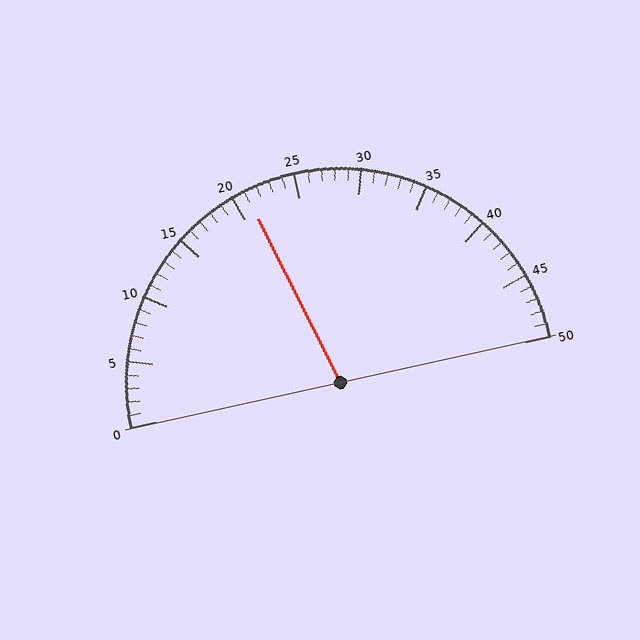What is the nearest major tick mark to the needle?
The nearest major tick mark is 20.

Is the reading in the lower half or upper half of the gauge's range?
The reading is in the lower half of the range (0 to 50).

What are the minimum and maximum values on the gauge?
The gauge ranges from 0 to 50.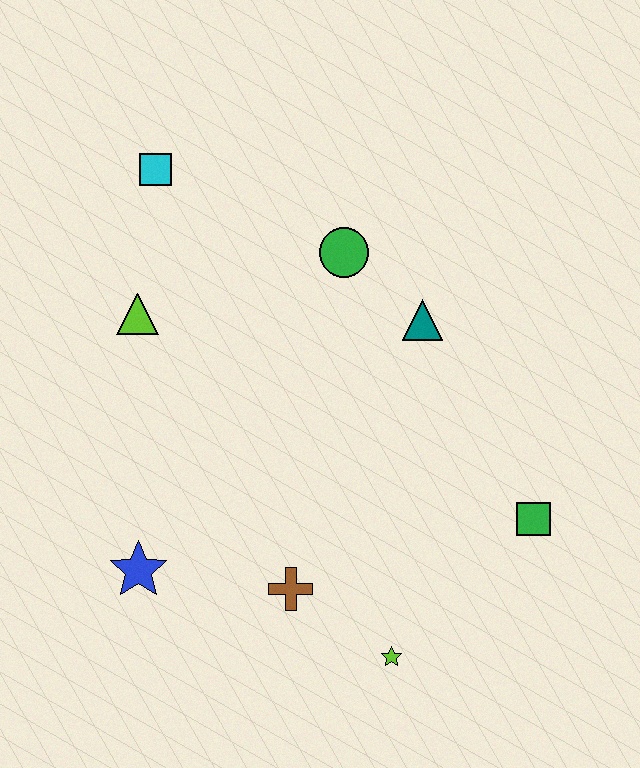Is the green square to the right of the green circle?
Yes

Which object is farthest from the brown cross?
The cyan square is farthest from the brown cross.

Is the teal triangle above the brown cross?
Yes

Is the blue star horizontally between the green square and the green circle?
No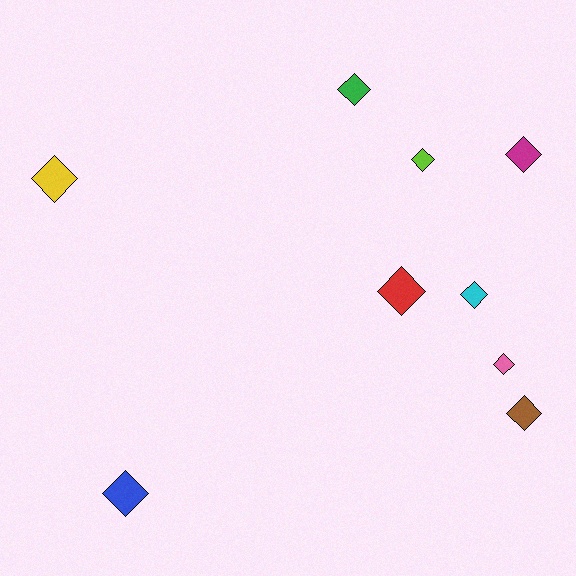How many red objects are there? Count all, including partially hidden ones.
There is 1 red object.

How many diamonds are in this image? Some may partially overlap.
There are 9 diamonds.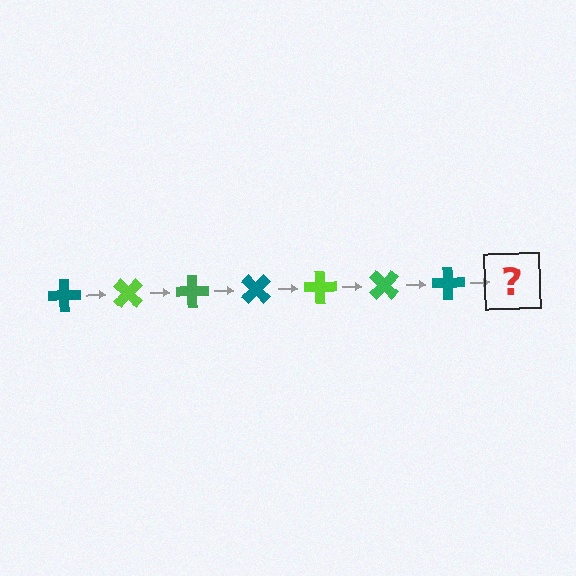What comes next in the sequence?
The next element should be a lime cross, rotated 315 degrees from the start.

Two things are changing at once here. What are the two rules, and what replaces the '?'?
The two rules are that it rotates 45 degrees each step and the color cycles through teal, lime, and green. The '?' should be a lime cross, rotated 315 degrees from the start.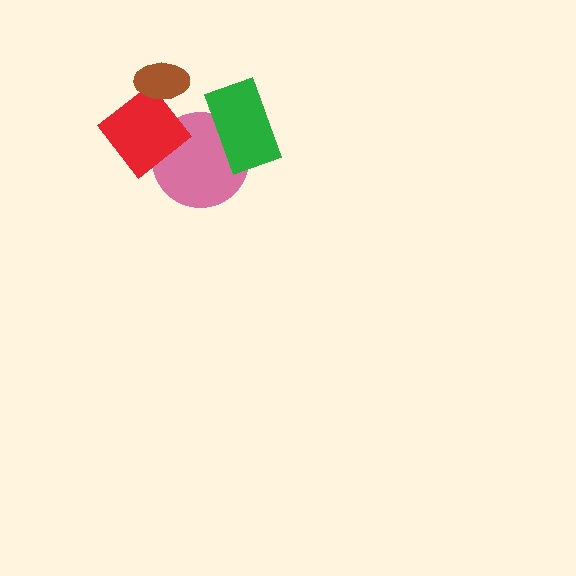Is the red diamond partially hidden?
Yes, it is partially covered by another shape.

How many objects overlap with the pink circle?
2 objects overlap with the pink circle.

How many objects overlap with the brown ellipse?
1 object overlaps with the brown ellipse.